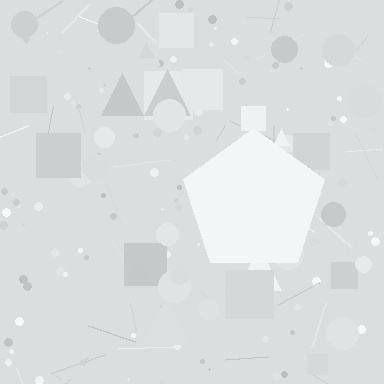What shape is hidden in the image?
A pentagon is hidden in the image.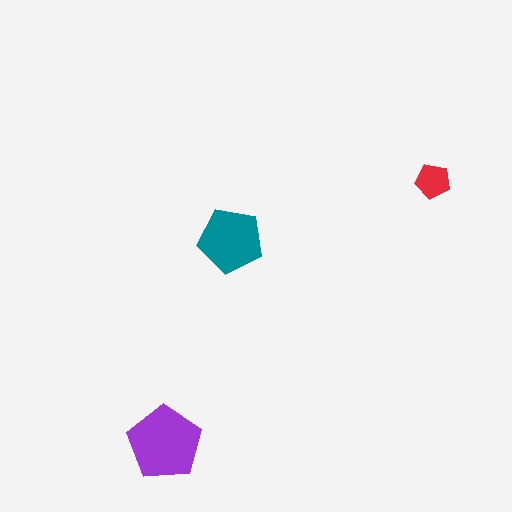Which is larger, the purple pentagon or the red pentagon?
The purple one.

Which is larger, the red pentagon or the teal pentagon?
The teal one.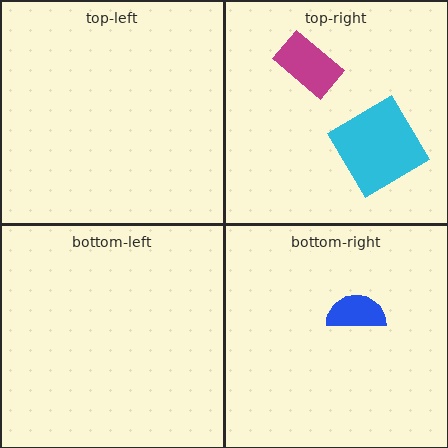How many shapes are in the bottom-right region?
1.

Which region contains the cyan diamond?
The top-right region.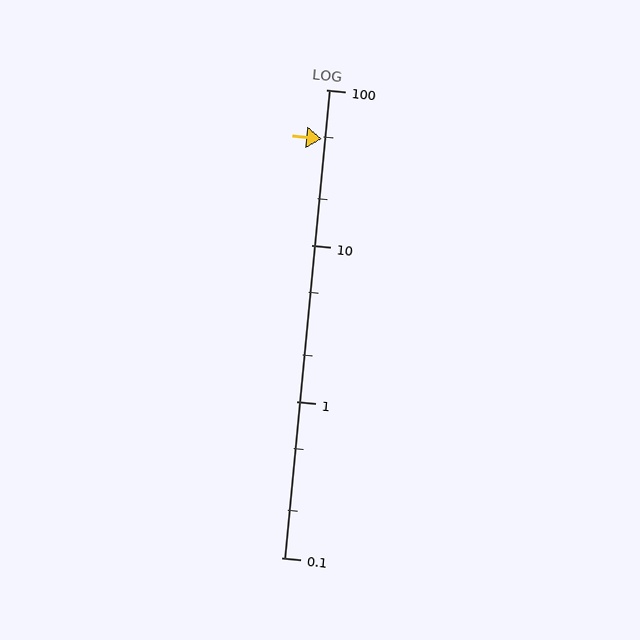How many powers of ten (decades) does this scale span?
The scale spans 3 decades, from 0.1 to 100.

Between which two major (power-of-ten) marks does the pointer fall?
The pointer is between 10 and 100.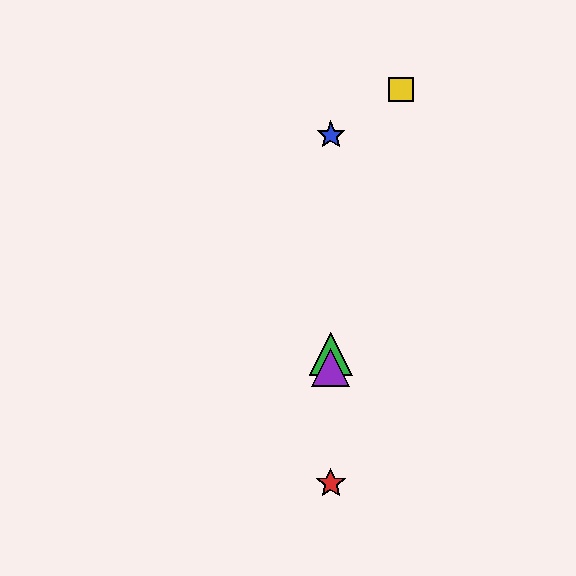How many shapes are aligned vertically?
4 shapes (the red star, the blue star, the green triangle, the purple triangle) are aligned vertically.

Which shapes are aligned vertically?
The red star, the blue star, the green triangle, the purple triangle are aligned vertically.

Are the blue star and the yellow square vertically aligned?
No, the blue star is at x≈331 and the yellow square is at x≈401.